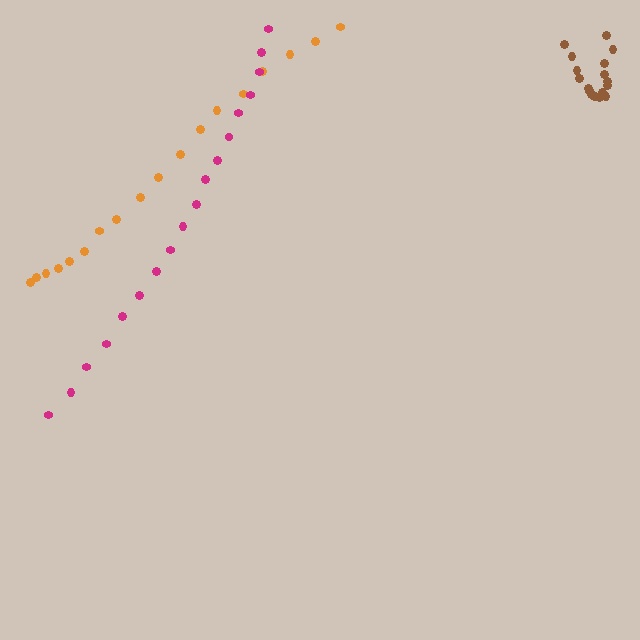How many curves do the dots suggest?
There are 3 distinct paths.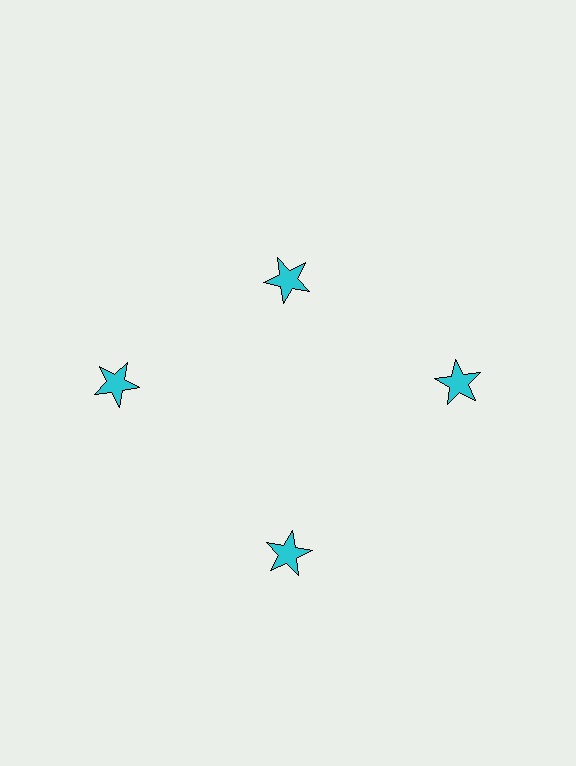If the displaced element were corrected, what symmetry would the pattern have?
It would have 4-fold rotational symmetry — the pattern would map onto itself every 90 degrees.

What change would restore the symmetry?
The symmetry would be restored by moving it outward, back onto the ring so that all 4 stars sit at equal angles and equal distance from the center.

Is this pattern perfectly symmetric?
No. The 4 cyan stars are arranged in a ring, but one element near the 12 o'clock position is pulled inward toward the center, breaking the 4-fold rotational symmetry.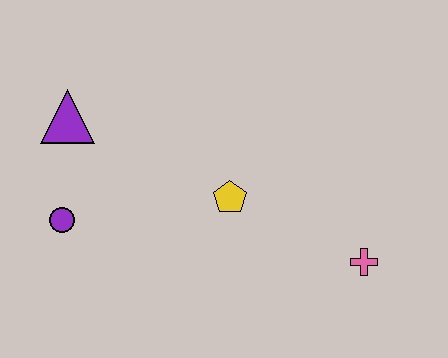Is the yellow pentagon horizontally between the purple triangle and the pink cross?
Yes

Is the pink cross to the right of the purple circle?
Yes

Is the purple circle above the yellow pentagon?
No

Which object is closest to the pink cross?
The yellow pentagon is closest to the pink cross.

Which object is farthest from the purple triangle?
The pink cross is farthest from the purple triangle.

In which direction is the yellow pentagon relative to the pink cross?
The yellow pentagon is to the left of the pink cross.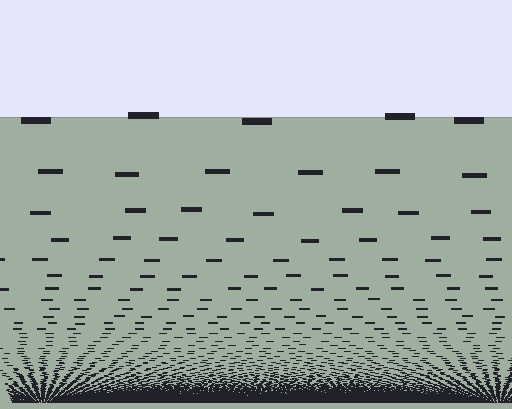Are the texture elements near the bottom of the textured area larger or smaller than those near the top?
Smaller. The gradient is inverted — elements near the bottom are smaller and denser.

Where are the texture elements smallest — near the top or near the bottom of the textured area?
Near the bottom.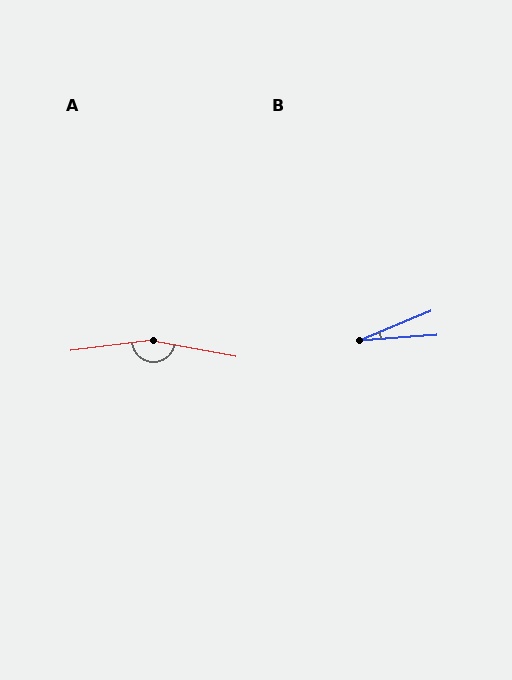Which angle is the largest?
A, at approximately 162 degrees.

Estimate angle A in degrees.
Approximately 162 degrees.